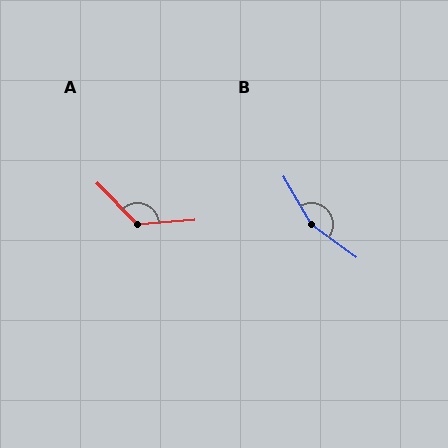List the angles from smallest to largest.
A (130°), B (156°).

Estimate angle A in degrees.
Approximately 130 degrees.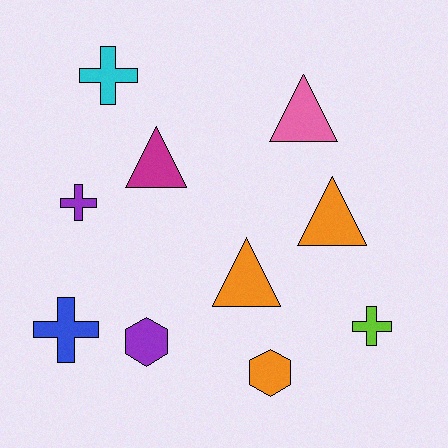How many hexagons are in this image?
There are 2 hexagons.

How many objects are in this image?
There are 10 objects.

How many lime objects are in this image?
There is 1 lime object.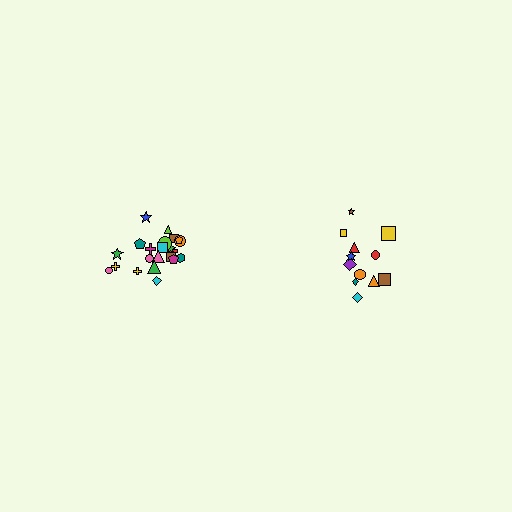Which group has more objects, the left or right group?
The left group.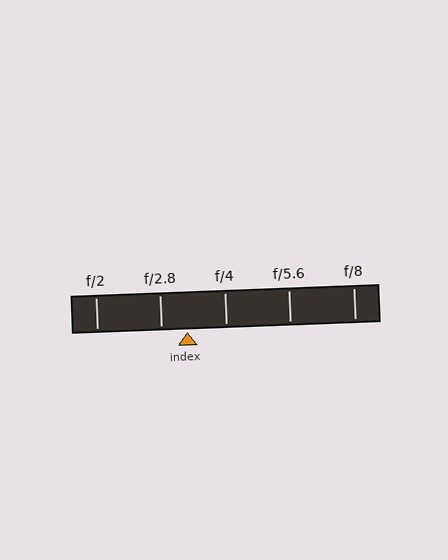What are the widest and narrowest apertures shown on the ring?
The widest aperture shown is f/2 and the narrowest is f/8.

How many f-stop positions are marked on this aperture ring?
There are 5 f-stop positions marked.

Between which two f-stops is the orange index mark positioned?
The index mark is between f/2.8 and f/4.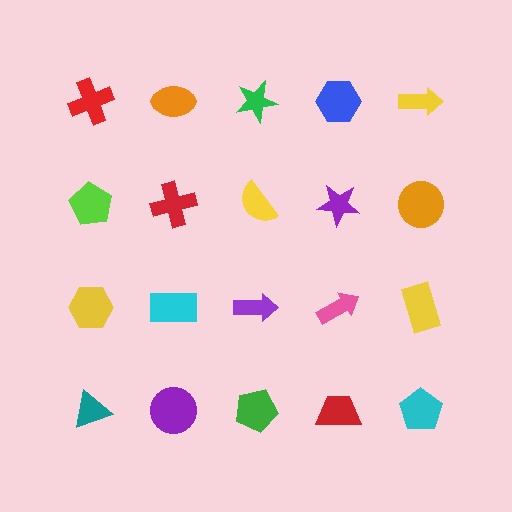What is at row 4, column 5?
A cyan pentagon.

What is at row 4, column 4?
A red trapezoid.